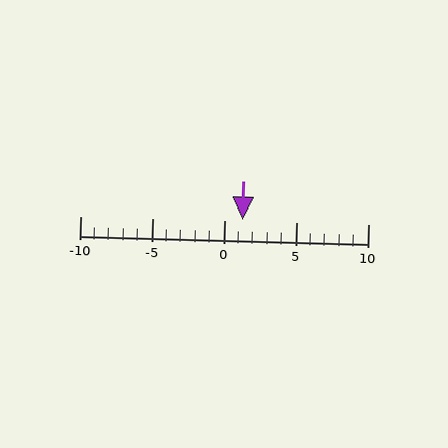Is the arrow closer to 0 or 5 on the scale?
The arrow is closer to 0.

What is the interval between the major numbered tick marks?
The major tick marks are spaced 5 units apart.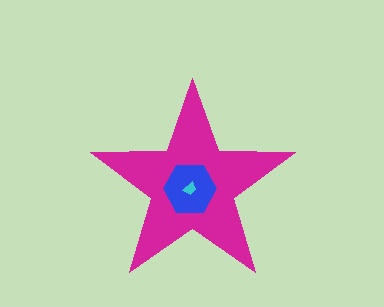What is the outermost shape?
The magenta star.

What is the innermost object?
The cyan trapezoid.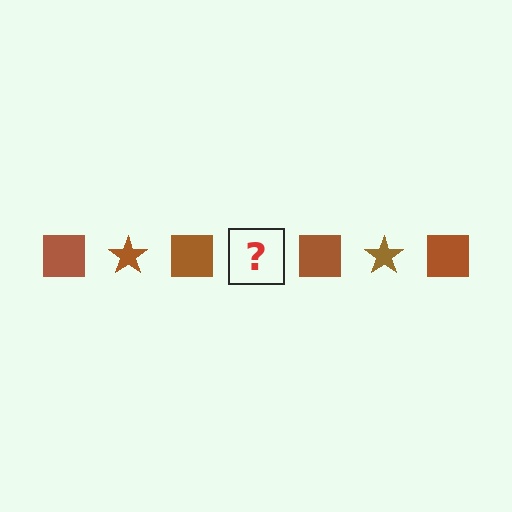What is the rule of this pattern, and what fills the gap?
The rule is that the pattern cycles through square, star shapes in brown. The gap should be filled with a brown star.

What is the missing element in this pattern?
The missing element is a brown star.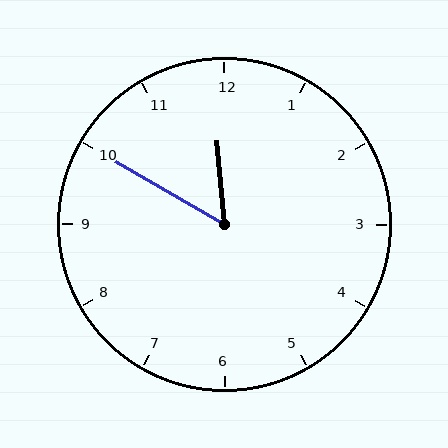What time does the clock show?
11:50.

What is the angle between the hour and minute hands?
Approximately 55 degrees.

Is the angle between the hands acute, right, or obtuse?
It is acute.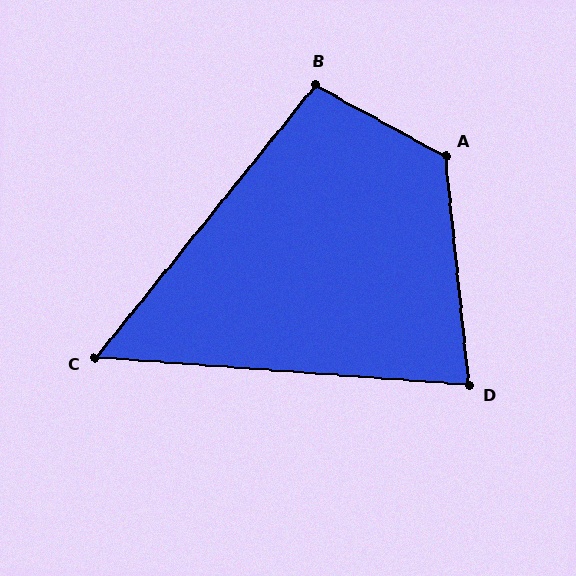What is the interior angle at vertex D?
Approximately 80 degrees (acute).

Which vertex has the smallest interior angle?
C, at approximately 55 degrees.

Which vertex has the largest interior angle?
A, at approximately 125 degrees.